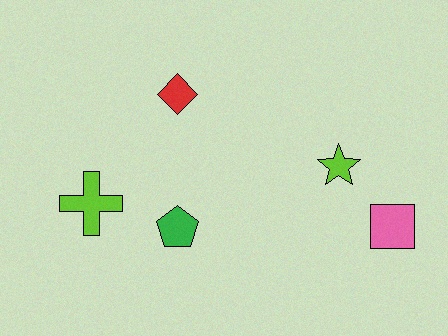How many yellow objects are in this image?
There are no yellow objects.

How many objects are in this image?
There are 5 objects.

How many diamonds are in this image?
There is 1 diamond.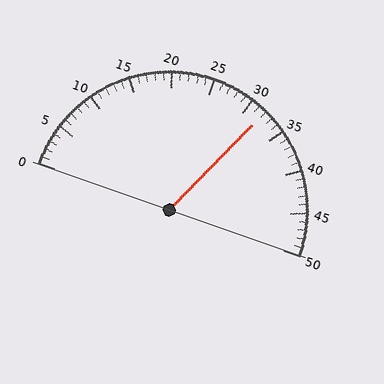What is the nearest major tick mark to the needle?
The nearest major tick mark is 30.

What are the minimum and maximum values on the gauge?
The gauge ranges from 0 to 50.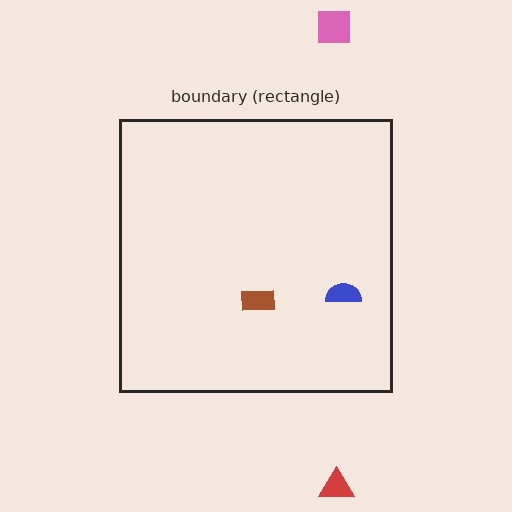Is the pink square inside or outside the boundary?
Outside.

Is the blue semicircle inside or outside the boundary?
Inside.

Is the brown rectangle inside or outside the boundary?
Inside.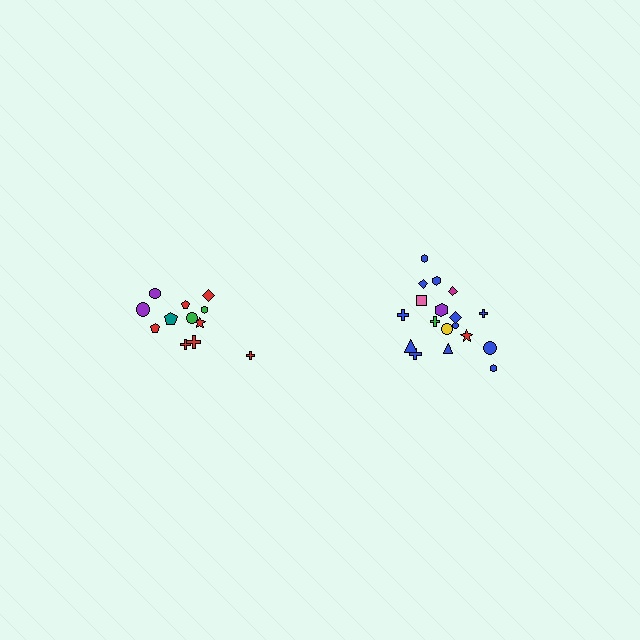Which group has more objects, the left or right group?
The right group.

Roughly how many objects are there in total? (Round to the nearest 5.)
Roughly 30 objects in total.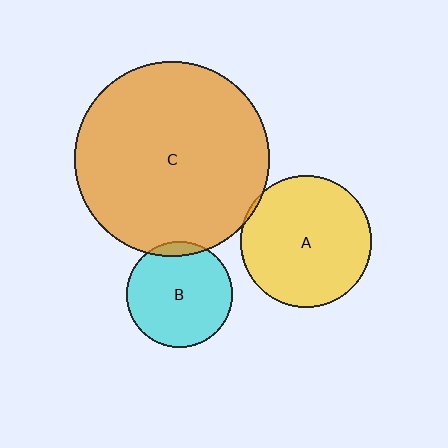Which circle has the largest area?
Circle C (orange).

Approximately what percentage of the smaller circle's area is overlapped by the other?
Approximately 5%.